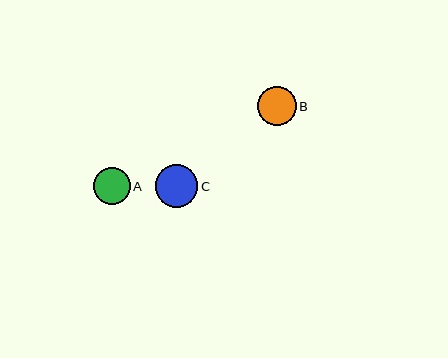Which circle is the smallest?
Circle A is the smallest with a size of approximately 37 pixels.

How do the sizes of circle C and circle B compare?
Circle C and circle B are approximately the same size.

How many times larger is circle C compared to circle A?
Circle C is approximately 1.2 times the size of circle A.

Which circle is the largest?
Circle C is the largest with a size of approximately 42 pixels.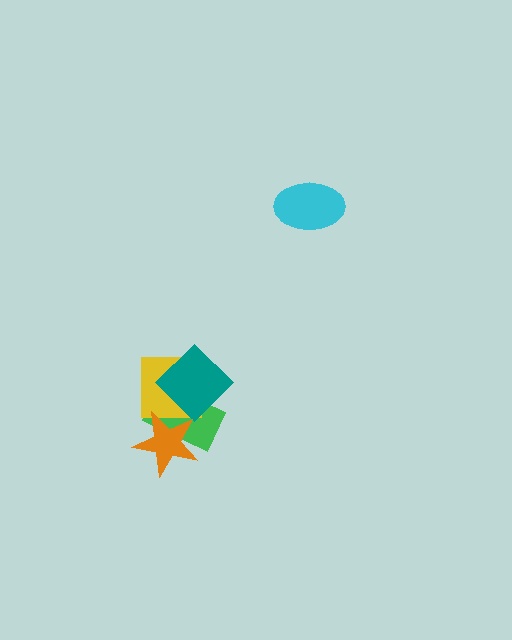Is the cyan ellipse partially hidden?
No, no other shape covers it.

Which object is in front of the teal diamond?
The orange star is in front of the teal diamond.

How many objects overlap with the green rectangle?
3 objects overlap with the green rectangle.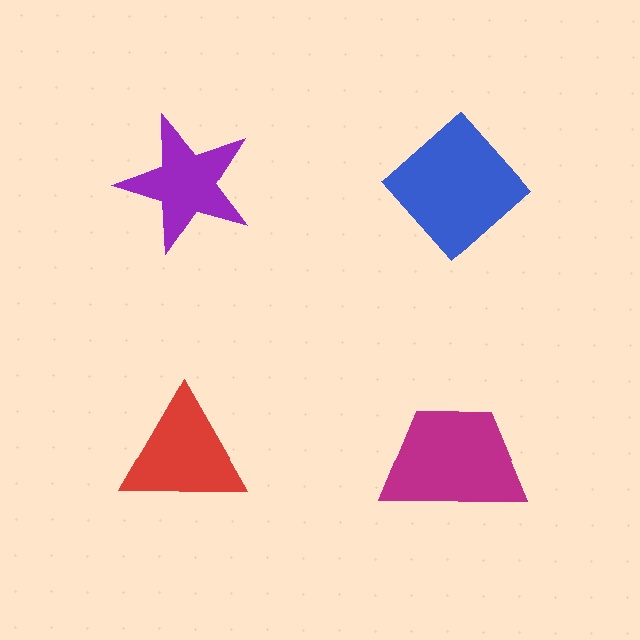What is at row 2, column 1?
A red triangle.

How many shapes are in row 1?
2 shapes.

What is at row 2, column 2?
A magenta trapezoid.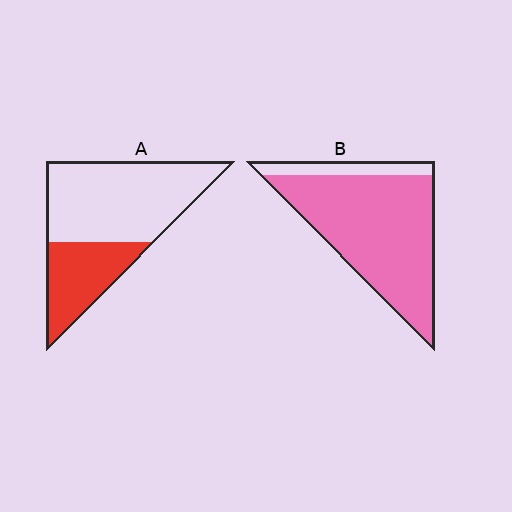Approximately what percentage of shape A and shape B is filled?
A is approximately 35% and B is approximately 85%.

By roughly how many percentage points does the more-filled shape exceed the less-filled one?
By roughly 55 percentage points (B over A).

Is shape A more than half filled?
No.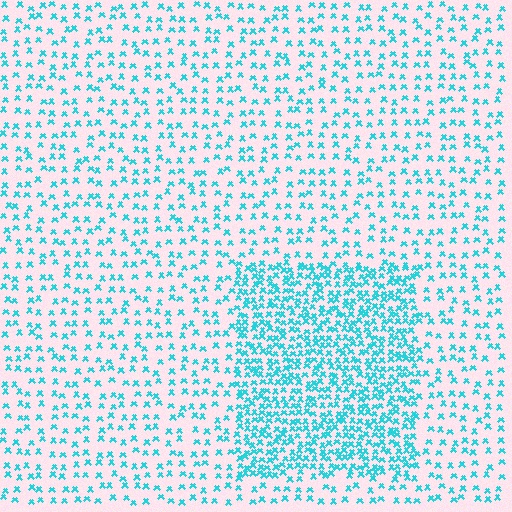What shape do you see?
I see a rectangle.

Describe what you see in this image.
The image contains small cyan elements arranged at two different densities. A rectangle-shaped region is visible where the elements are more densely packed than the surrounding area.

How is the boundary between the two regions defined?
The boundary is defined by a change in element density (approximately 2.4x ratio). All elements are the same color, size, and shape.